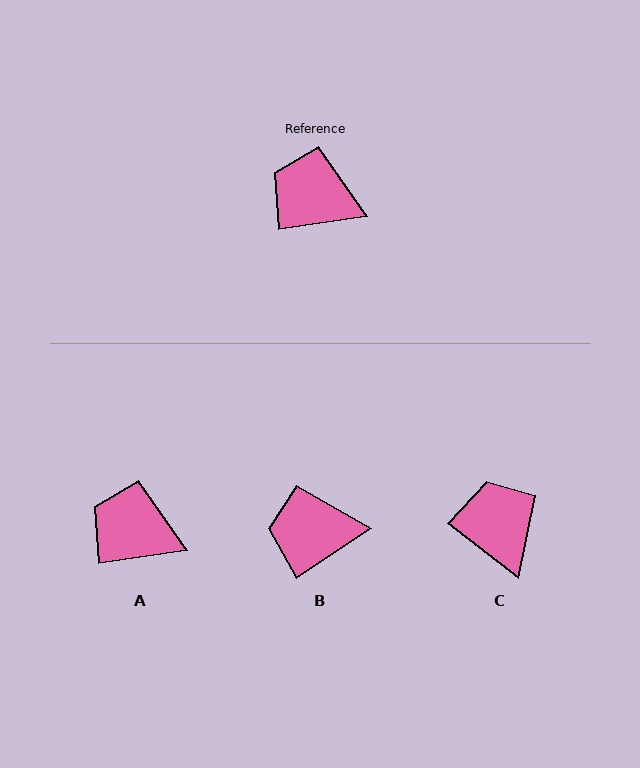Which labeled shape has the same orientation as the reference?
A.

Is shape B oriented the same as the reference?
No, it is off by about 26 degrees.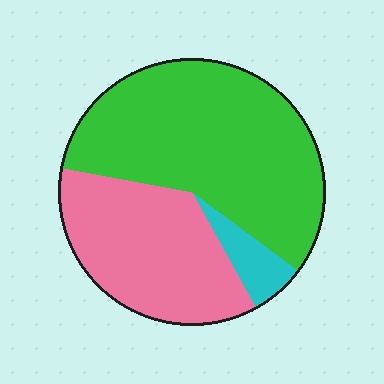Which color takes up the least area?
Cyan, at roughly 5%.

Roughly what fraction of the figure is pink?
Pink covers roughly 35% of the figure.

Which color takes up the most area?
Green, at roughly 55%.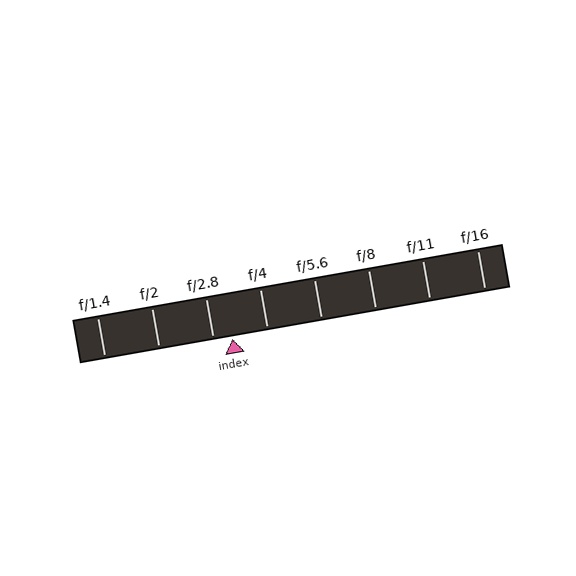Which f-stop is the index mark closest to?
The index mark is closest to f/2.8.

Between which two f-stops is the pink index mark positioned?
The index mark is between f/2.8 and f/4.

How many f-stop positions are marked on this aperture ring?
There are 8 f-stop positions marked.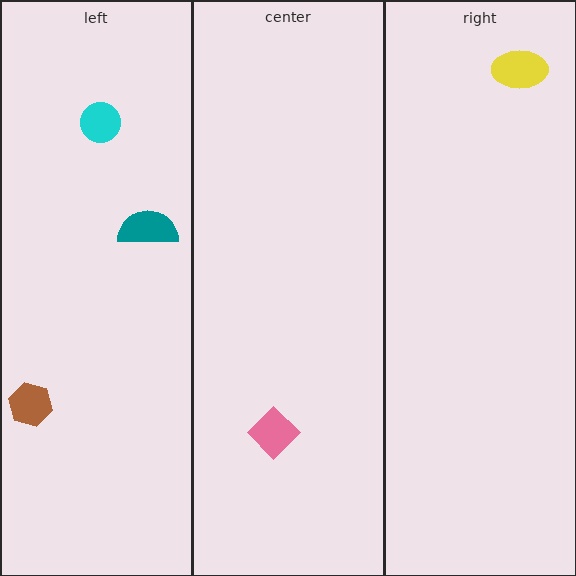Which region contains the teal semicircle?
The left region.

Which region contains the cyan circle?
The left region.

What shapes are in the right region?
The yellow ellipse.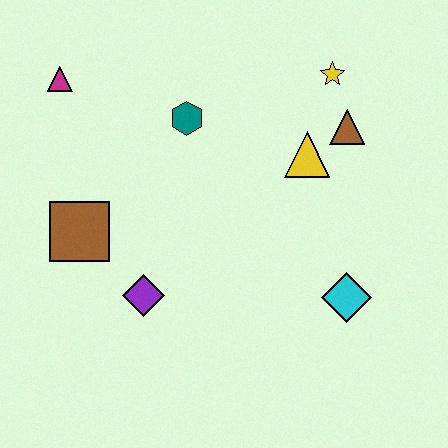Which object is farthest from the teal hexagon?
The cyan diamond is farthest from the teal hexagon.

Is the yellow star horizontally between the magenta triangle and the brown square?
No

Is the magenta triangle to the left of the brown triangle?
Yes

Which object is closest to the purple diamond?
The brown square is closest to the purple diamond.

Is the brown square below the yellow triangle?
Yes